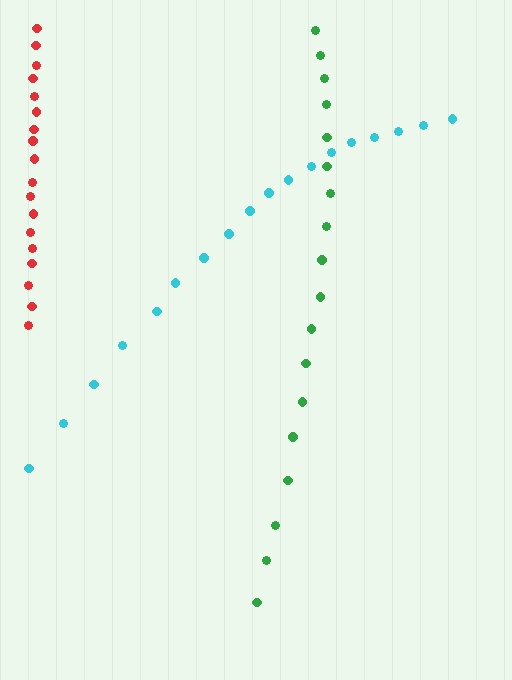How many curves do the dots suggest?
There are 3 distinct paths.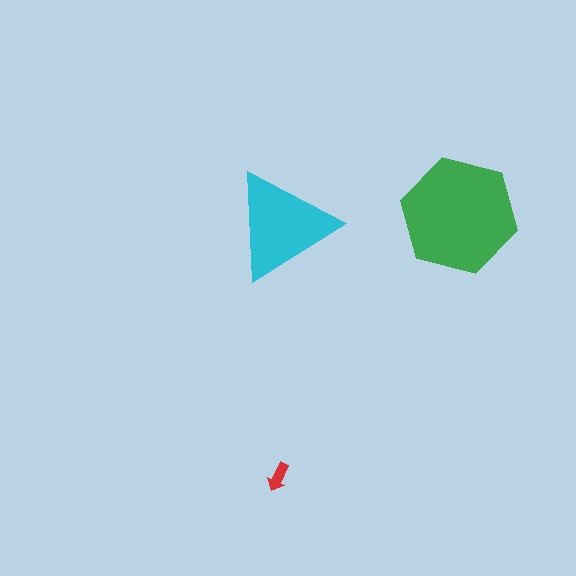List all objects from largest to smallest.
The green hexagon, the cyan triangle, the red arrow.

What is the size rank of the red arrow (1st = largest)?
3rd.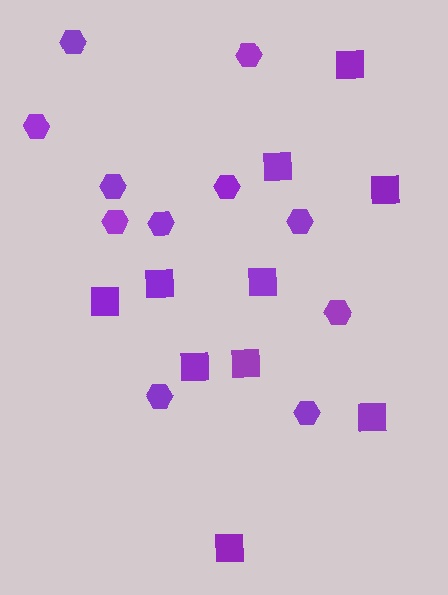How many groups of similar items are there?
There are 2 groups: one group of hexagons (11) and one group of squares (10).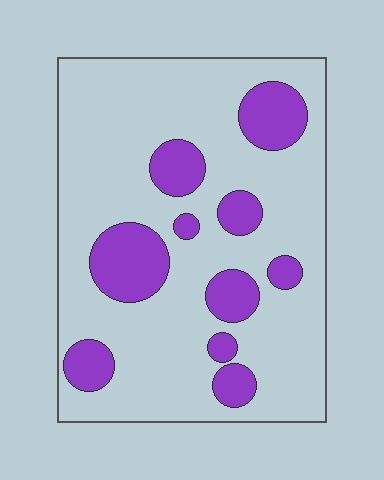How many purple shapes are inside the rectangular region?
10.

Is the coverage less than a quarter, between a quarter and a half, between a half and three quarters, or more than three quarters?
Less than a quarter.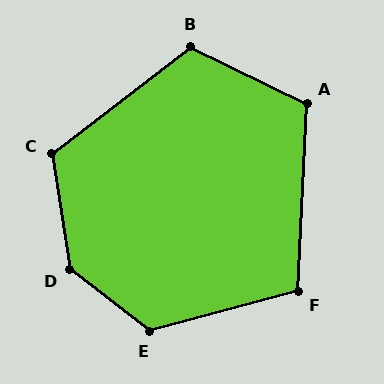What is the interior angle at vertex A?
Approximately 113 degrees (obtuse).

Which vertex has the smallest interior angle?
F, at approximately 108 degrees.